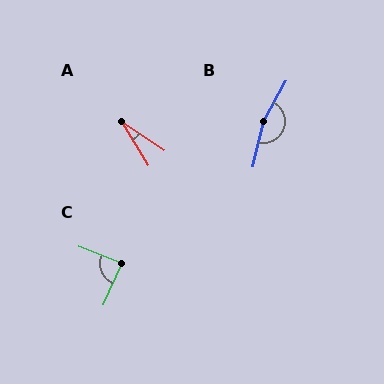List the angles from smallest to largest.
A (25°), C (87°), B (164°).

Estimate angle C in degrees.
Approximately 87 degrees.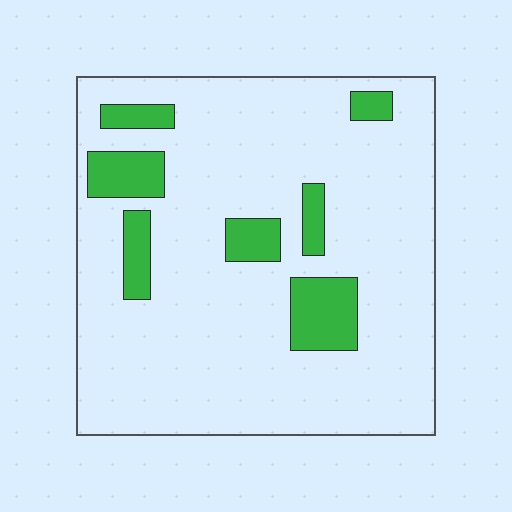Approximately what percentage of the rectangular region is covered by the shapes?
Approximately 15%.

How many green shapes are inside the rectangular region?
7.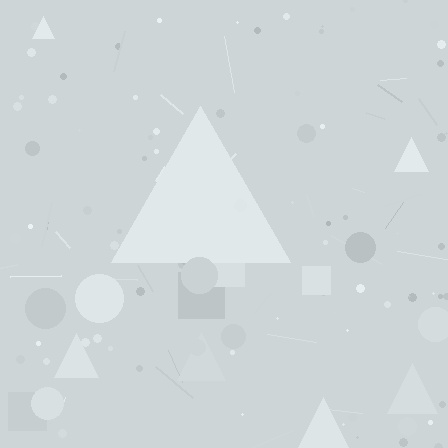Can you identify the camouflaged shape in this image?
The camouflaged shape is a triangle.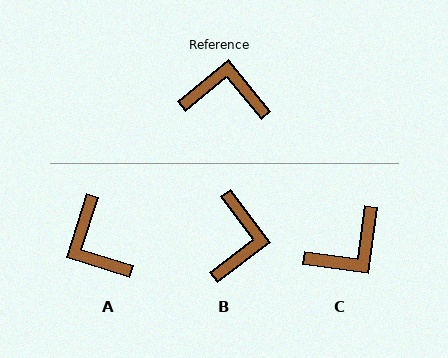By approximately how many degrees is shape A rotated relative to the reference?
Approximately 123 degrees counter-clockwise.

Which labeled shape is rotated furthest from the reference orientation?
C, about 137 degrees away.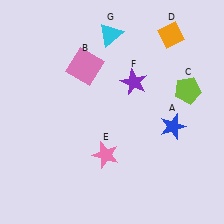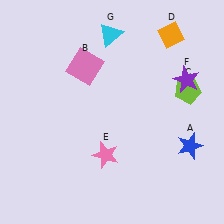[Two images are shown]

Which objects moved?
The objects that moved are: the blue star (A), the purple star (F).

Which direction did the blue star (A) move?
The blue star (A) moved down.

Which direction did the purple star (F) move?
The purple star (F) moved right.